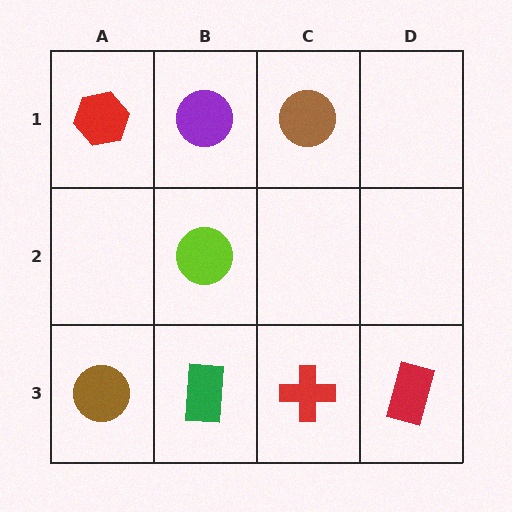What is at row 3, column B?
A green rectangle.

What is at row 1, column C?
A brown circle.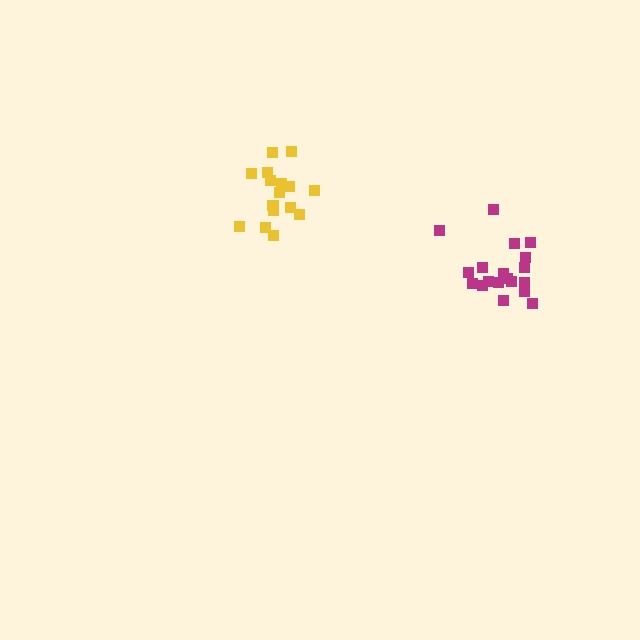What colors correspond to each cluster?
The clusters are colored: yellow, magenta.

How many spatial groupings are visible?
There are 2 spatial groupings.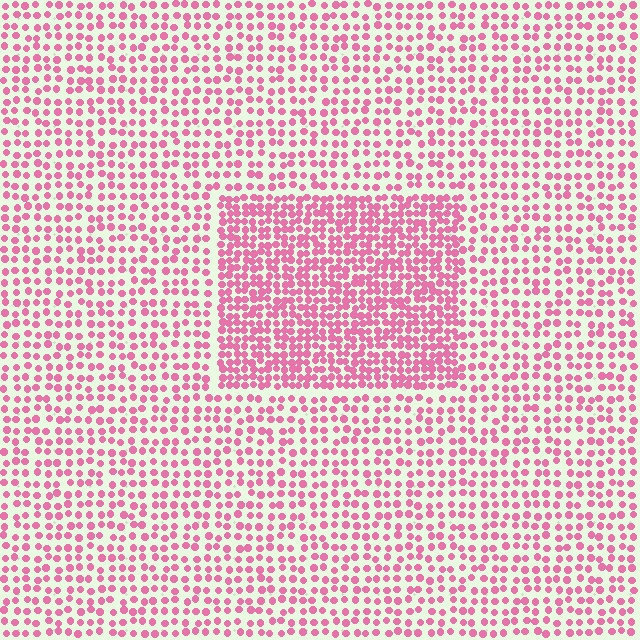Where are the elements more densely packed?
The elements are more densely packed inside the rectangle boundary.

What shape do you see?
I see a rectangle.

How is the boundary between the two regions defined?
The boundary is defined by a change in element density (approximately 1.9x ratio). All elements are the same color, size, and shape.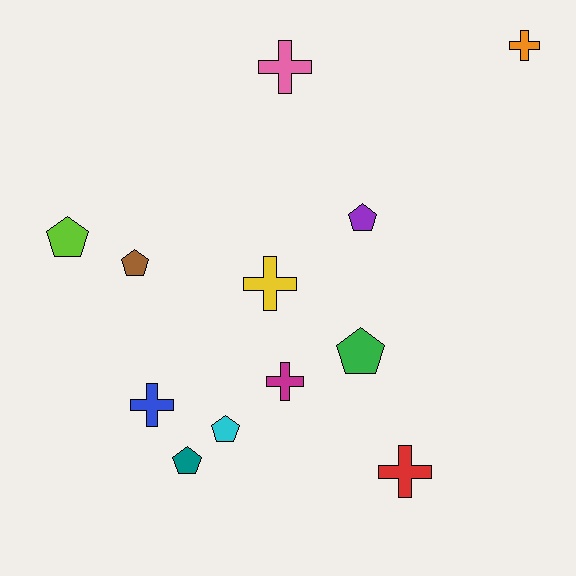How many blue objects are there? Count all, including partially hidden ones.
There is 1 blue object.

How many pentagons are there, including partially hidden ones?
There are 6 pentagons.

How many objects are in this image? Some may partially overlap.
There are 12 objects.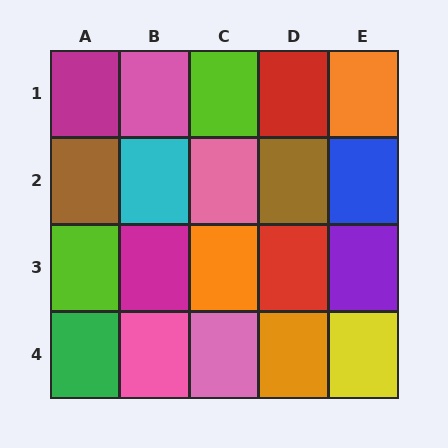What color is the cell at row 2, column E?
Blue.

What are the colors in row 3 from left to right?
Lime, magenta, orange, red, purple.